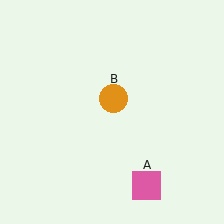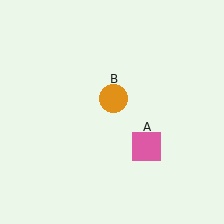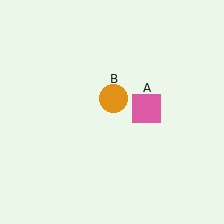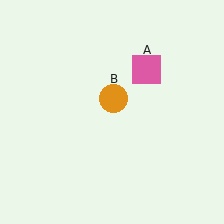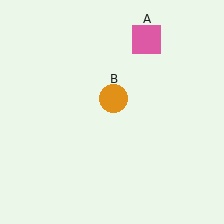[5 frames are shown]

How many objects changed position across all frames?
1 object changed position: pink square (object A).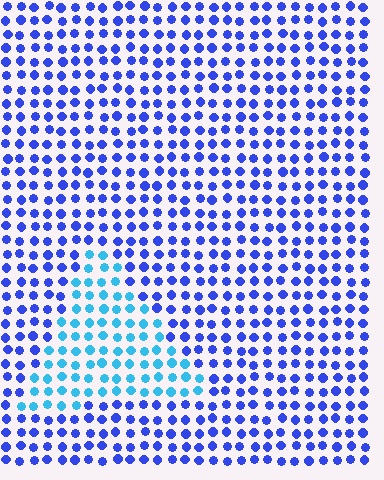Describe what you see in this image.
The image is filled with small blue elements in a uniform arrangement. A triangle-shaped region is visible where the elements are tinted to a slightly different hue, forming a subtle color boundary.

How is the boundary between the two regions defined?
The boundary is defined purely by a slight shift in hue (about 39 degrees). Spacing, size, and orientation are identical on both sides.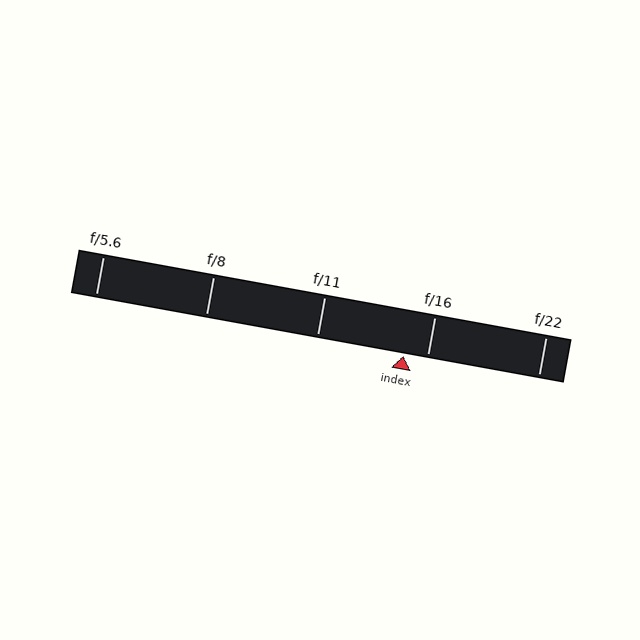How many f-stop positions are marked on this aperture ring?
There are 5 f-stop positions marked.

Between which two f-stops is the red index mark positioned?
The index mark is between f/11 and f/16.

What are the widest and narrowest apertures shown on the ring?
The widest aperture shown is f/5.6 and the narrowest is f/22.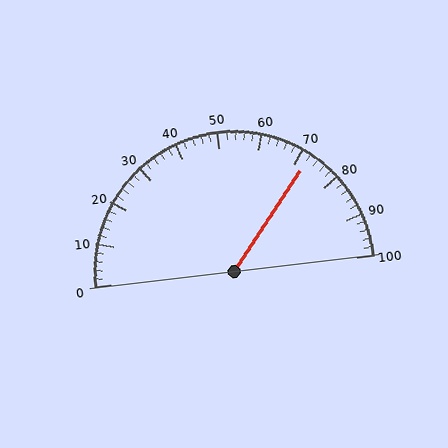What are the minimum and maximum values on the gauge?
The gauge ranges from 0 to 100.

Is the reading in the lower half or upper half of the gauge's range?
The reading is in the upper half of the range (0 to 100).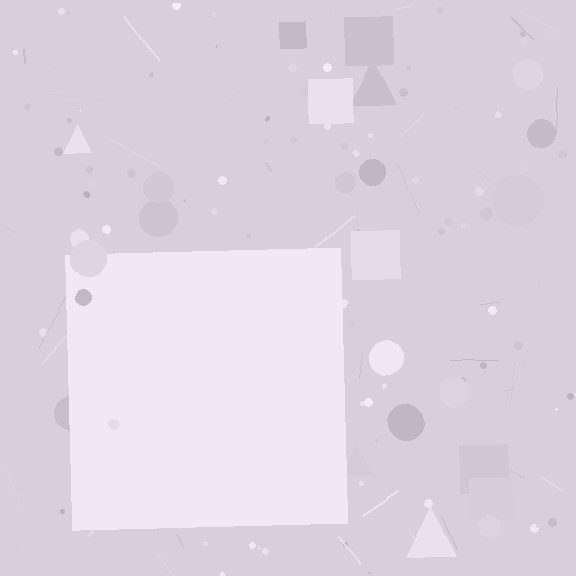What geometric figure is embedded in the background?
A square is embedded in the background.